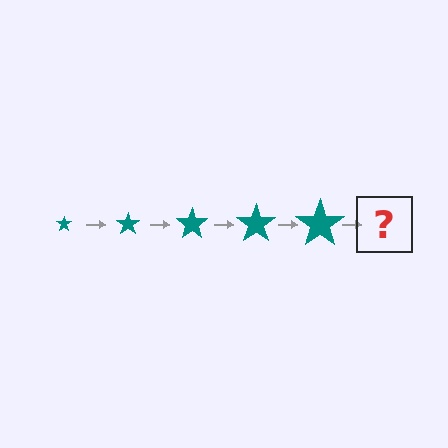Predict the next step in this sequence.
The next step is a teal star, larger than the previous one.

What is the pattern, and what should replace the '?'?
The pattern is that the star gets progressively larger each step. The '?' should be a teal star, larger than the previous one.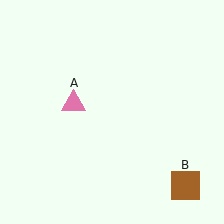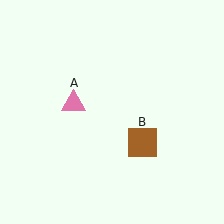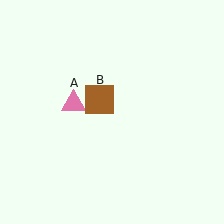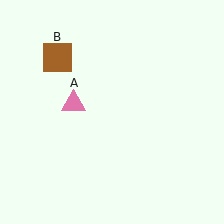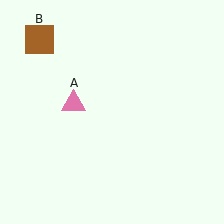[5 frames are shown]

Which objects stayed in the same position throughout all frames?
Pink triangle (object A) remained stationary.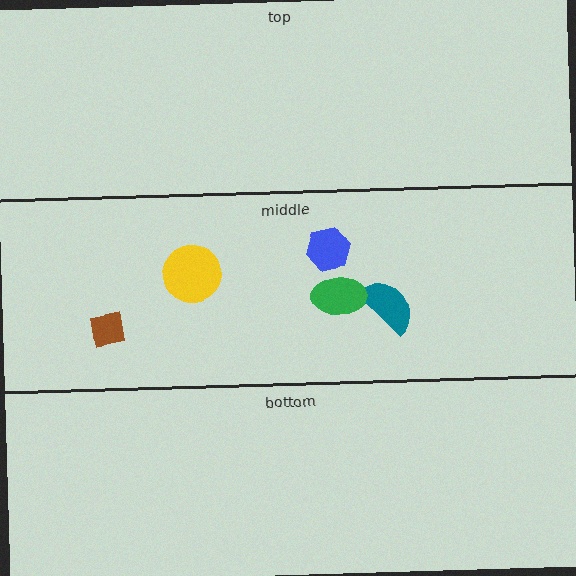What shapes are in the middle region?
The yellow circle, the teal semicircle, the green ellipse, the blue hexagon, the brown square.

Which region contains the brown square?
The middle region.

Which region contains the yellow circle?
The middle region.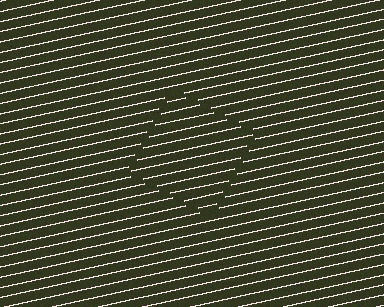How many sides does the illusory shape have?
4 sides — the line-ends trace a square.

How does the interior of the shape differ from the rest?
The interior of the shape contains the same grating, shifted by half a period — the contour is defined by the phase discontinuity where line-ends from the inner and outer gratings abut.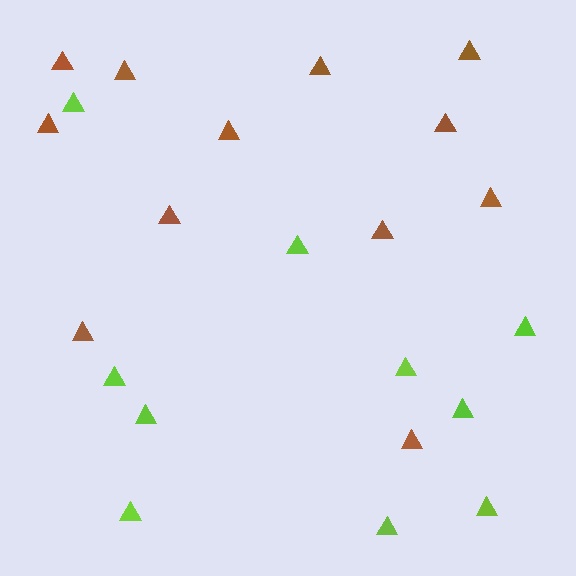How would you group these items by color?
There are 2 groups: one group of brown triangles (12) and one group of lime triangles (10).